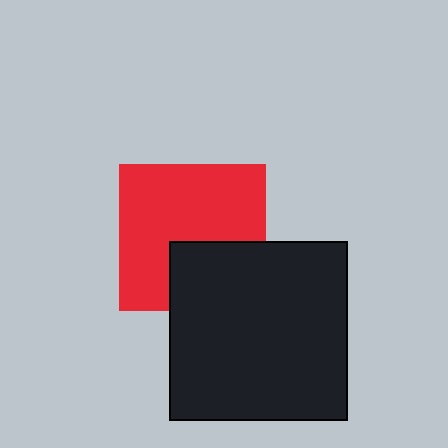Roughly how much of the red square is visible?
Most of it is visible (roughly 69%).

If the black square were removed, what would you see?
You would see the complete red square.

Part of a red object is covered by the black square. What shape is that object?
It is a square.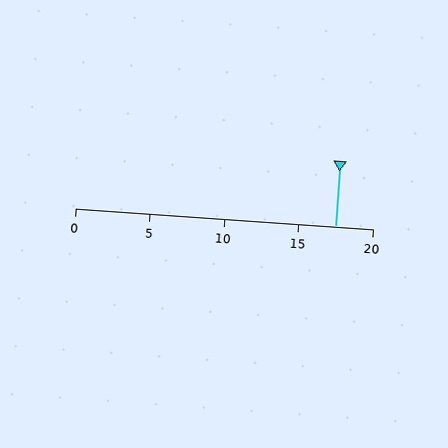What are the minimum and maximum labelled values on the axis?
The axis runs from 0 to 20.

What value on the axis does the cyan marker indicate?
The marker indicates approximately 17.5.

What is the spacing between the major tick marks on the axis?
The major ticks are spaced 5 apart.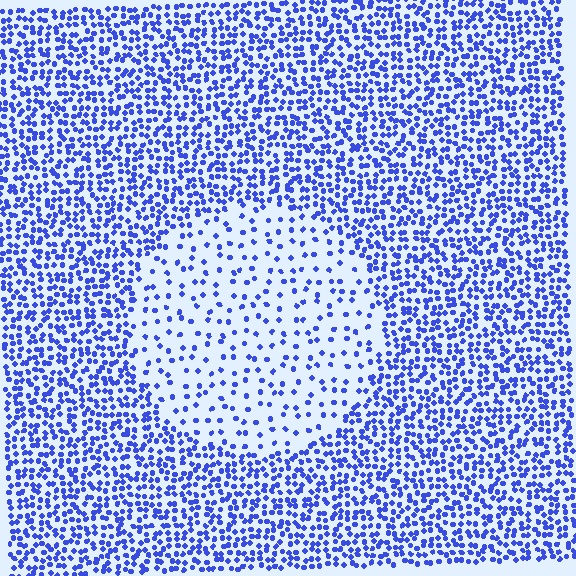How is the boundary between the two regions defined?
The boundary is defined by a change in element density (approximately 2.8x ratio). All elements are the same color, size, and shape.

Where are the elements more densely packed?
The elements are more densely packed outside the circle boundary.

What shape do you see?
I see a circle.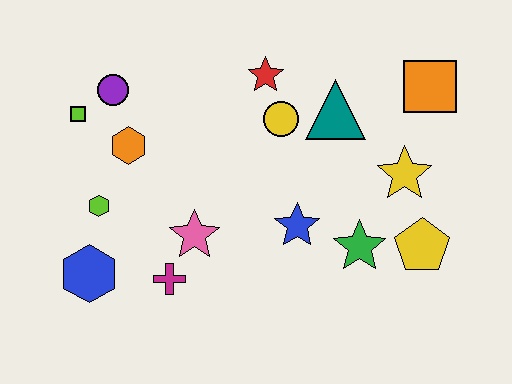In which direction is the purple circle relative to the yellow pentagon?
The purple circle is to the left of the yellow pentagon.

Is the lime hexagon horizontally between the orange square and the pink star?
No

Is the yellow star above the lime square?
No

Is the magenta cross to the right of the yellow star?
No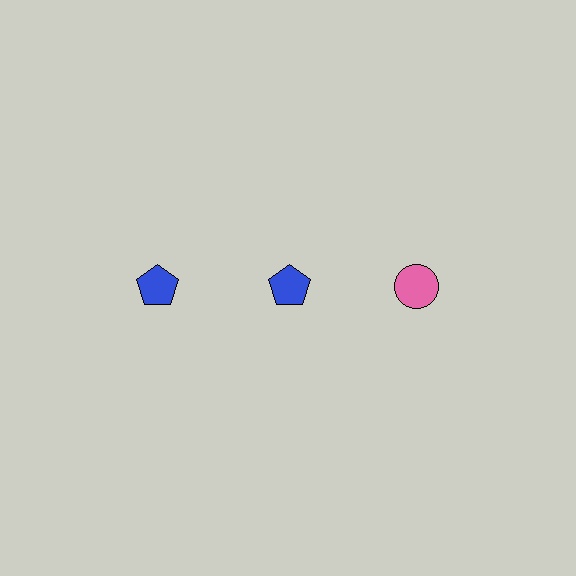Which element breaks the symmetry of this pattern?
The pink circle in the top row, center column breaks the symmetry. All other shapes are blue pentagons.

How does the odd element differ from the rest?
It differs in both color (pink instead of blue) and shape (circle instead of pentagon).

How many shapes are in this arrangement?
There are 3 shapes arranged in a grid pattern.